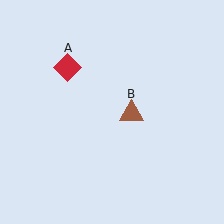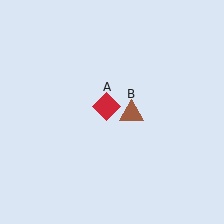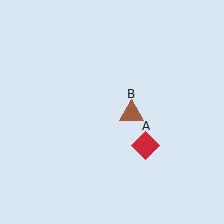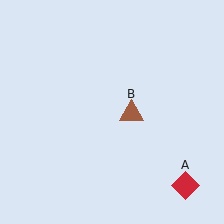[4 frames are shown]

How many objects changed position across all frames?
1 object changed position: red diamond (object A).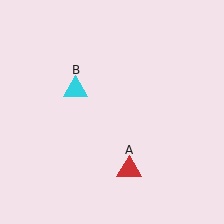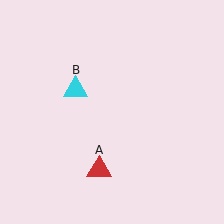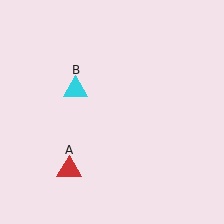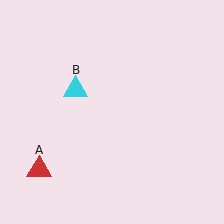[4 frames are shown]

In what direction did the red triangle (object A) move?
The red triangle (object A) moved left.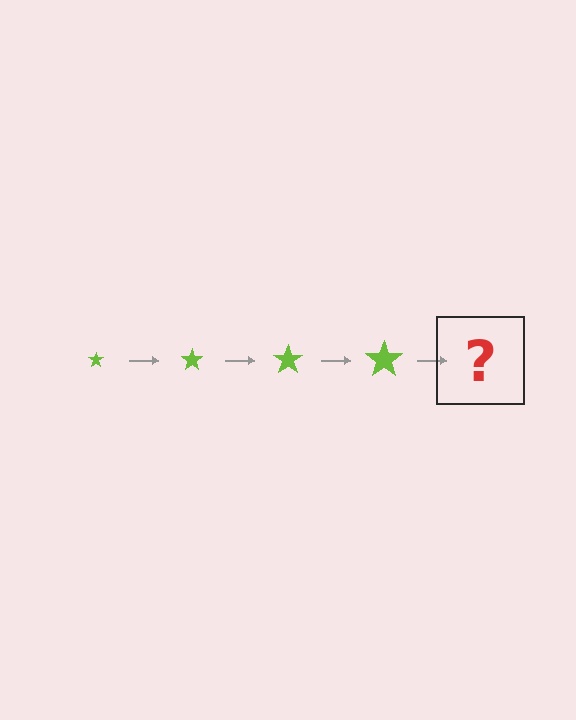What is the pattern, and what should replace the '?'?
The pattern is that the star gets progressively larger each step. The '?' should be a lime star, larger than the previous one.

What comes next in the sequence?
The next element should be a lime star, larger than the previous one.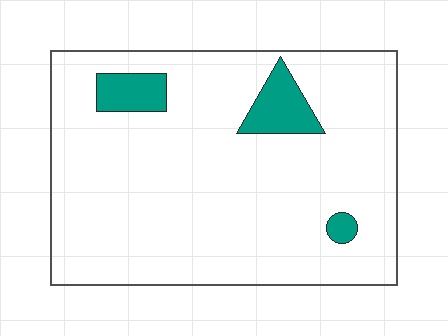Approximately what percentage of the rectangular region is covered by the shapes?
Approximately 10%.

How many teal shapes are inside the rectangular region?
3.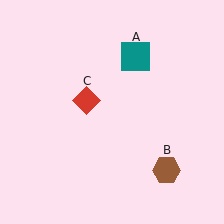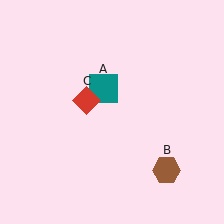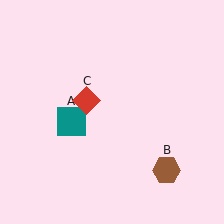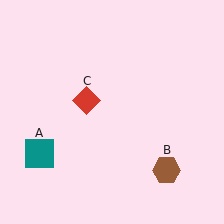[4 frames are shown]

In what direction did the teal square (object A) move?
The teal square (object A) moved down and to the left.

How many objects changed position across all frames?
1 object changed position: teal square (object A).